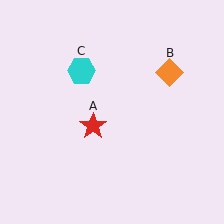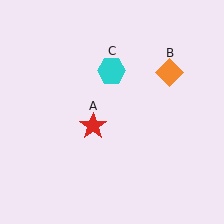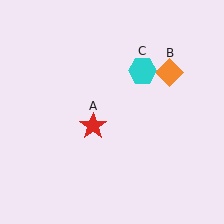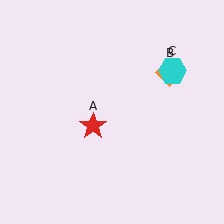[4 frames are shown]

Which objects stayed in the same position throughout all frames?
Red star (object A) and orange diamond (object B) remained stationary.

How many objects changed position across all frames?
1 object changed position: cyan hexagon (object C).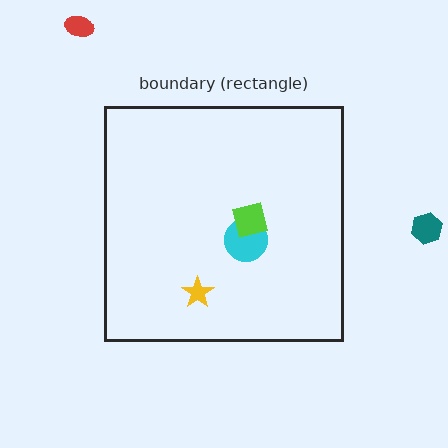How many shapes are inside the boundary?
3 inside, 2 outside.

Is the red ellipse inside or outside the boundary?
Outside.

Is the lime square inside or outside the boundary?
Inside.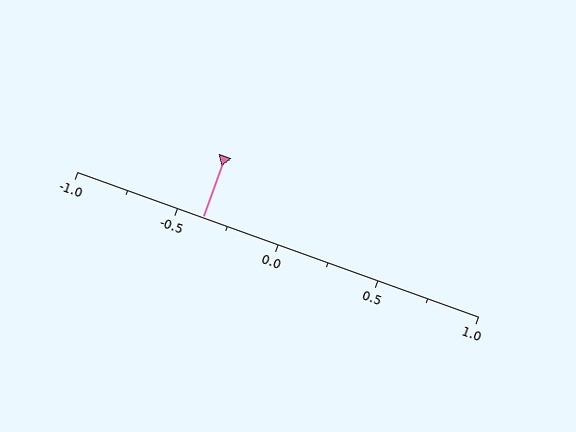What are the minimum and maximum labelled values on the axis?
The axis runs from -1.0 to 1.0.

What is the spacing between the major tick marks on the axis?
The major ticks are spaced 0.5 apart.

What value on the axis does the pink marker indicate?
The marker indicates approximately -0.38.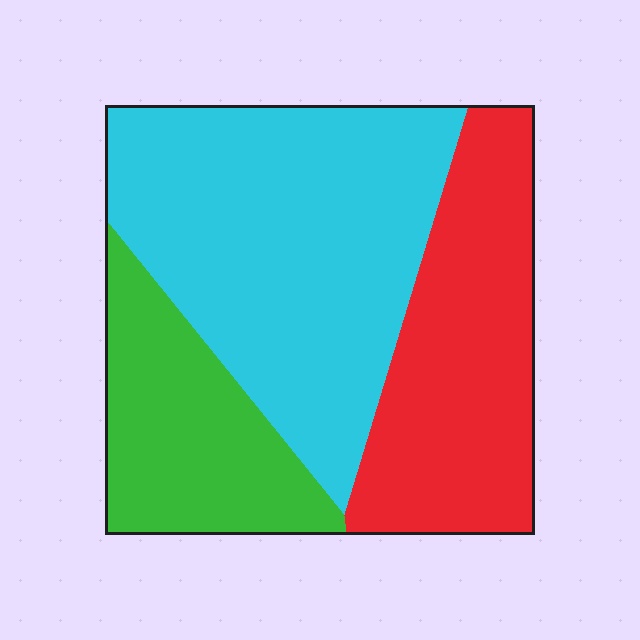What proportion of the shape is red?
Red covers roughly 30% of the shape.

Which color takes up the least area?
Green, at roughly 20%.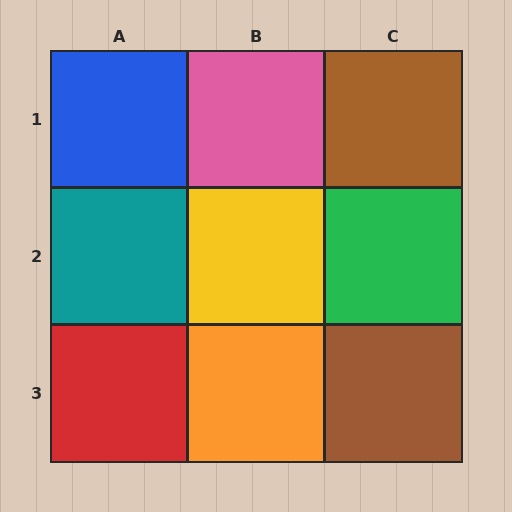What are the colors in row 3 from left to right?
Red, orange, brown.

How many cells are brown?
2 cells are brown.